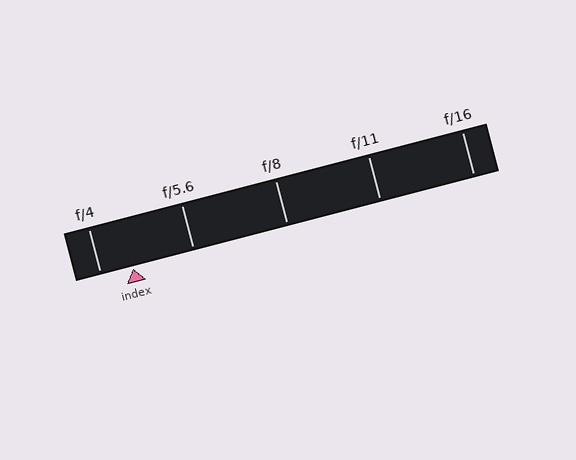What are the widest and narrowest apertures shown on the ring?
The widest aperture shown is f/4 and the narrowest is f/16.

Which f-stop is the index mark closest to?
The index mark is closest to f/4.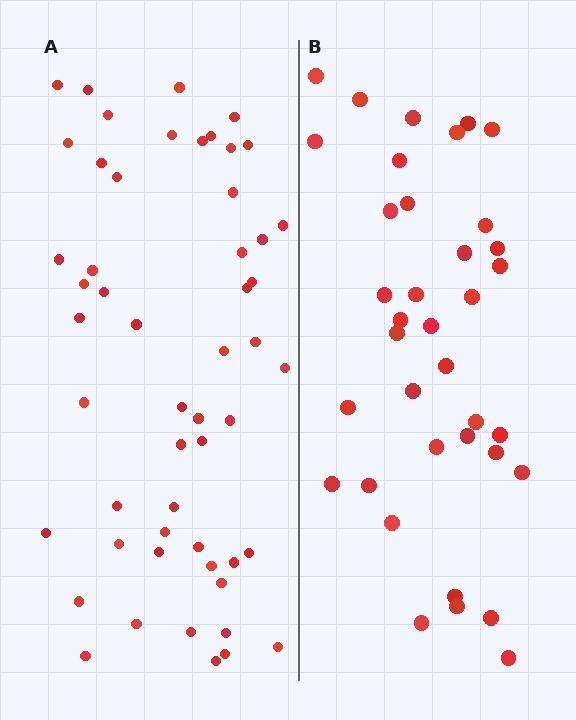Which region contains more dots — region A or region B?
Region A (the left region) has more dots.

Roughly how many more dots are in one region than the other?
Region A has approximately 15 more dots than region B.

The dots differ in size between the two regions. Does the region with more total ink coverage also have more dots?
No. Region B has more total ink coverage because its dots are larger, but region A actually contains more individual dots. Total area can be misleading — the number of items is what matters here.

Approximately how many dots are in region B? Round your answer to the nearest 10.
About 40 dots. (The exact count is 37, which rounds to 40.)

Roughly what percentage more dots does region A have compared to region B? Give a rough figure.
About 45% more.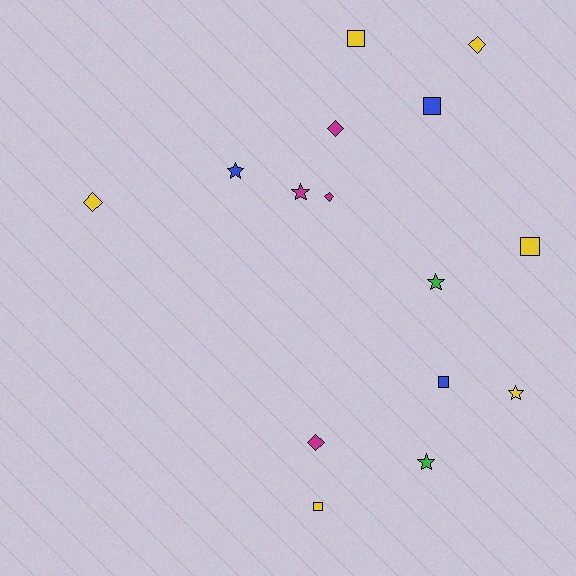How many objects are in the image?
There are 15 objects.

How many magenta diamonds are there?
There are 3 magenta diamonds.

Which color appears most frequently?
Yellow, with 6 objects.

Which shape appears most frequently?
Diamond, with 5 objects.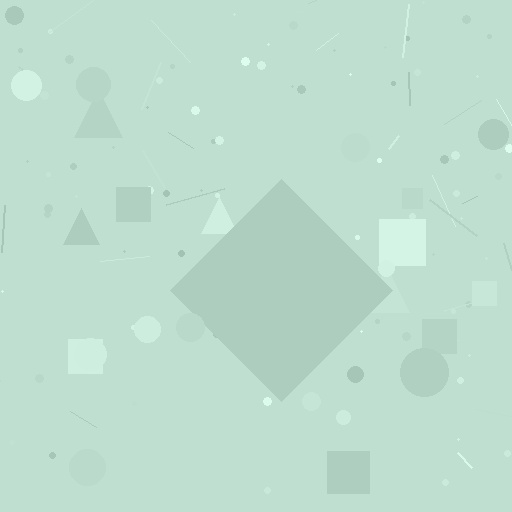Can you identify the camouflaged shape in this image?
The camouflaged shape is a diamond.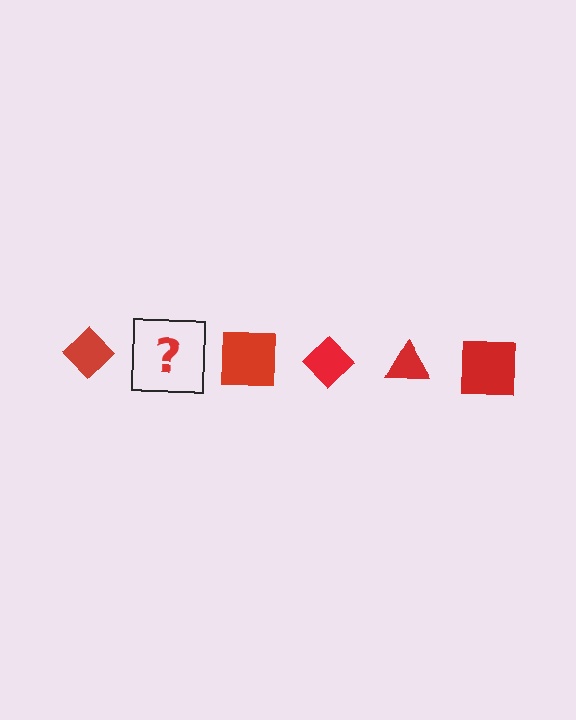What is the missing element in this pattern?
The missing element is a red triangle.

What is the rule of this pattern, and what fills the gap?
The rule is that the pattern cycles through diamond, triangle, square shapes in red. The gap should be filled with a red triangle.